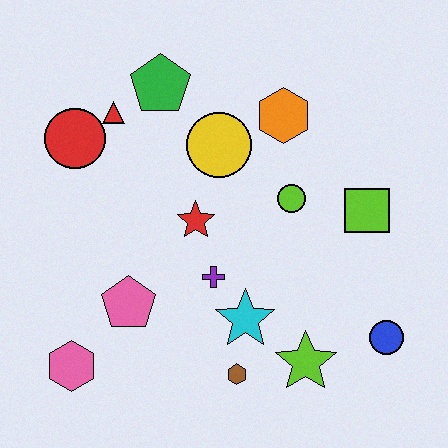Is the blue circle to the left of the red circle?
No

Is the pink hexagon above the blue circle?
No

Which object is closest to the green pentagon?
The red triangle is closest to the green pentagon.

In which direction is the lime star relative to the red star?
The lime star is below the red star.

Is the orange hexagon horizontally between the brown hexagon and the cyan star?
No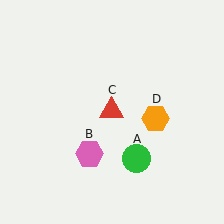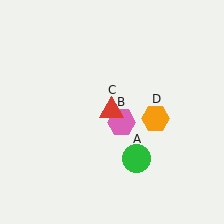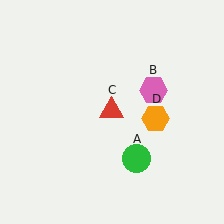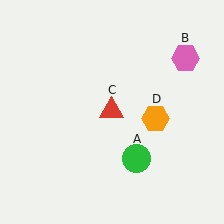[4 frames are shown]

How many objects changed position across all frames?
1 object changed position: pink hexagon (object B).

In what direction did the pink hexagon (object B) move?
The pink hexagon (object B) moved up and to the right.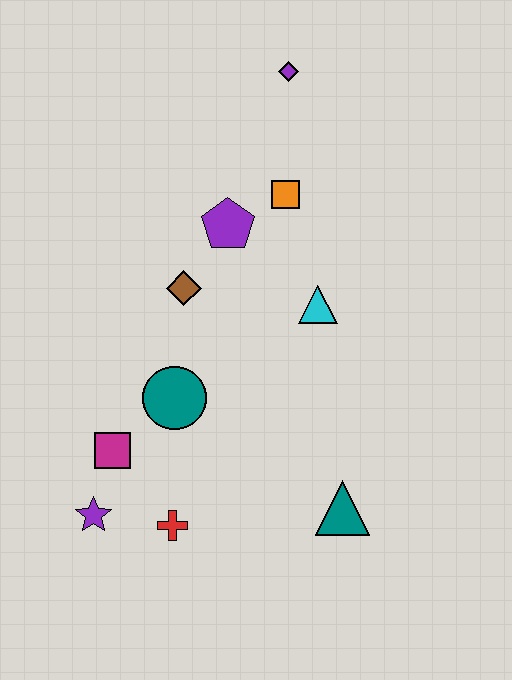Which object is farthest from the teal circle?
The purple diamond is farthest from the teal circle.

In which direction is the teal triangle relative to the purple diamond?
The teal triangle is below the purple diamond.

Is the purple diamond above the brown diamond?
Yes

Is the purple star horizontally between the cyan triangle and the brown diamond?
No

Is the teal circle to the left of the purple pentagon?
Yes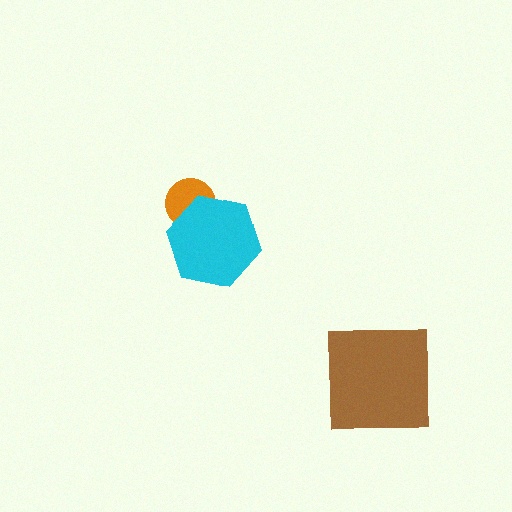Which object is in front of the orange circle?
The cyan hexagon is in front of the orange circle.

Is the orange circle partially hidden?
Yes, it is partially covered by another shape.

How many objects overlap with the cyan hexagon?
1 object overlaps with the cyan hexagon.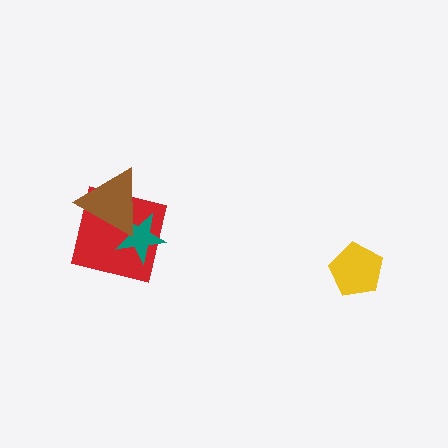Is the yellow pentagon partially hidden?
No, no other shape covers it.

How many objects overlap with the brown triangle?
2 objects overlap with the brown triangle.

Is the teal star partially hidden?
Yes, it is partially covered by another shape.